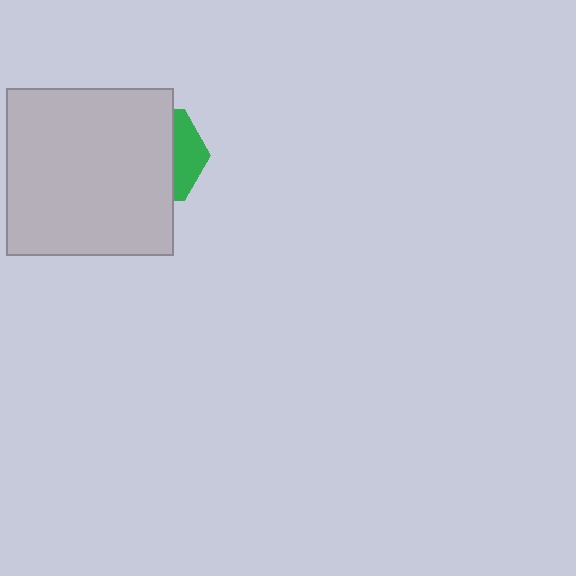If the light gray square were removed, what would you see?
You would see the complete green hexagon.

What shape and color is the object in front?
The object in front is a light gray square.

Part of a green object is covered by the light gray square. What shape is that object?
It is a hexagon.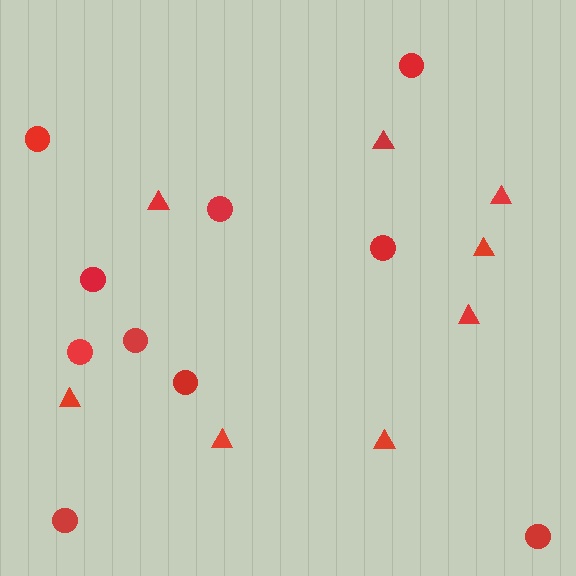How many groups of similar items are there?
There are 2 groups: one group of circles (10) and one group of triangles (8).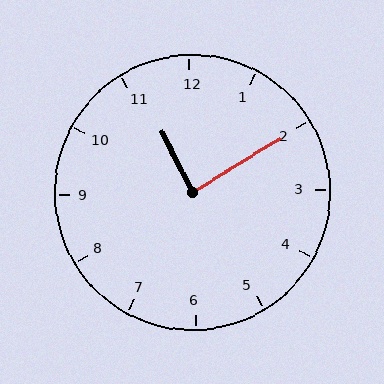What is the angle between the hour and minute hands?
Approximately 85 degrees.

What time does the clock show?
11:10.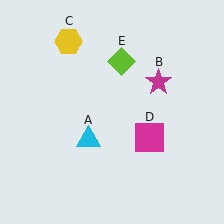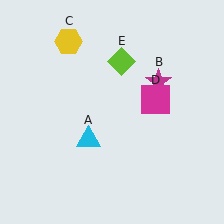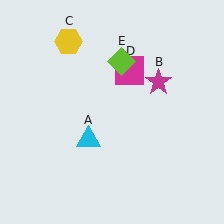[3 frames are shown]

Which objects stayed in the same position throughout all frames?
Cyan triangle (object A) and magenta star (object B) and yellow hexagon (object C) and lime diamond (object E) remained stationary.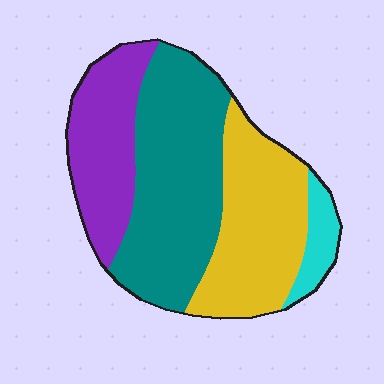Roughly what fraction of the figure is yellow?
Yellow covers around 30% of the figure.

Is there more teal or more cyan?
Teal.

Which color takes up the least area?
Cyan, at roughly 5%.